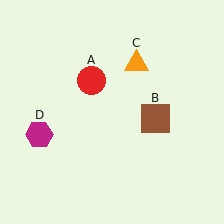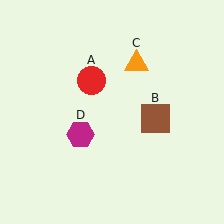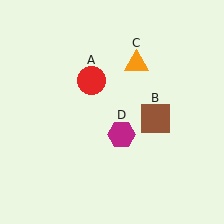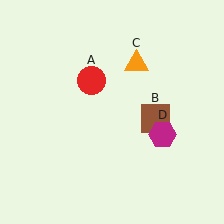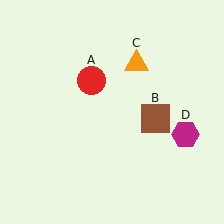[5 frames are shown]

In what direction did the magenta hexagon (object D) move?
The magenta hexagon (object D) moved right.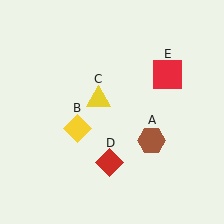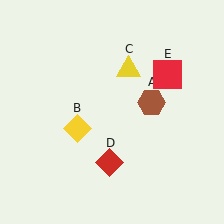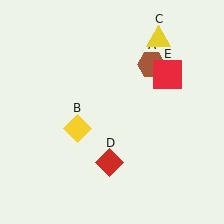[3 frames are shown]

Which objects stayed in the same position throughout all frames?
Yellow diamond (object B) and red diamond (object D) and red square (object E) remained stationary.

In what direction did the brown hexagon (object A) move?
The brown hexagon (object A) moved up.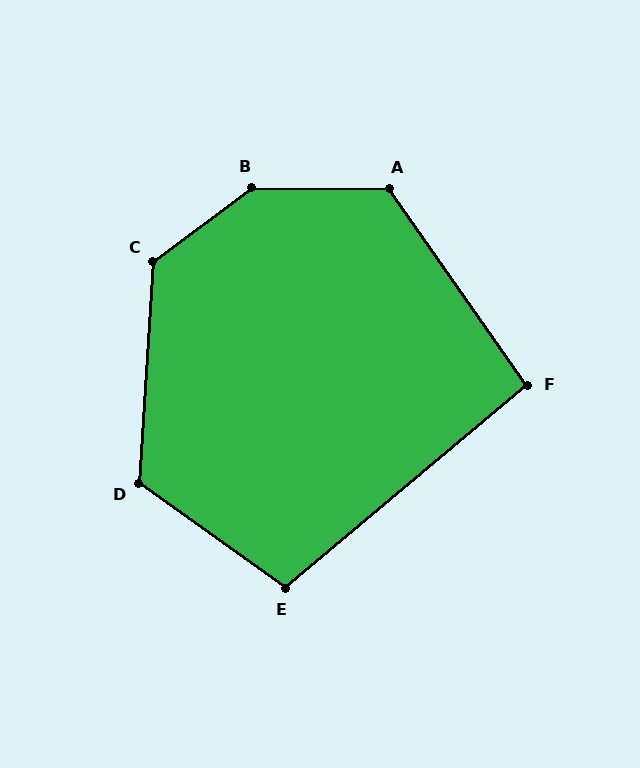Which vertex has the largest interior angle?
B, at approximately 143 degrees.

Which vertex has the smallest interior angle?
F, at approximately 95 degrees.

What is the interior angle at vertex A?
Approximately 125 degrees (obtuse).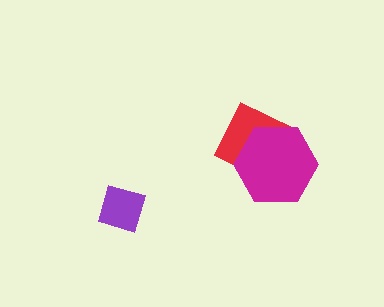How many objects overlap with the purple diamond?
0 objects overlap with the purple diamond.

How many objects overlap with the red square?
1 object overlaps with the red square.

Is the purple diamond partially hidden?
No, no other shape covers it.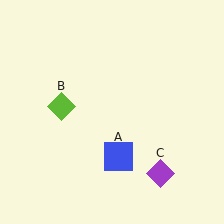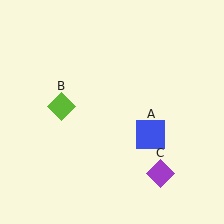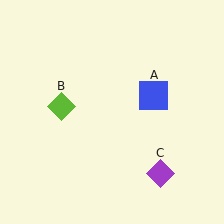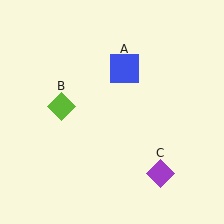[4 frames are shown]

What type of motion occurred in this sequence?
The blue square (object A) rotated counterclockwise around the center of the scene.